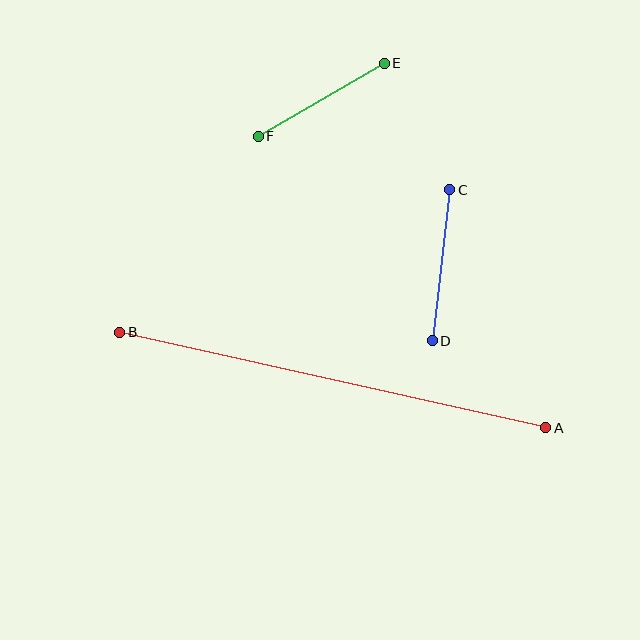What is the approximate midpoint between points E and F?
The midpoint is at approximately (321, 100) pixels.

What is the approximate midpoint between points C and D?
The midpoint is at approximately (441, 265) pixels.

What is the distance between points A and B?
The distance is approximately 437 pixels.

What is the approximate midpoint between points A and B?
The midpoint is at approximately (333, 380) pixels.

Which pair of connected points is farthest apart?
Points A and B are farthest apart.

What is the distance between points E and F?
The distance is approximately 146 pixels.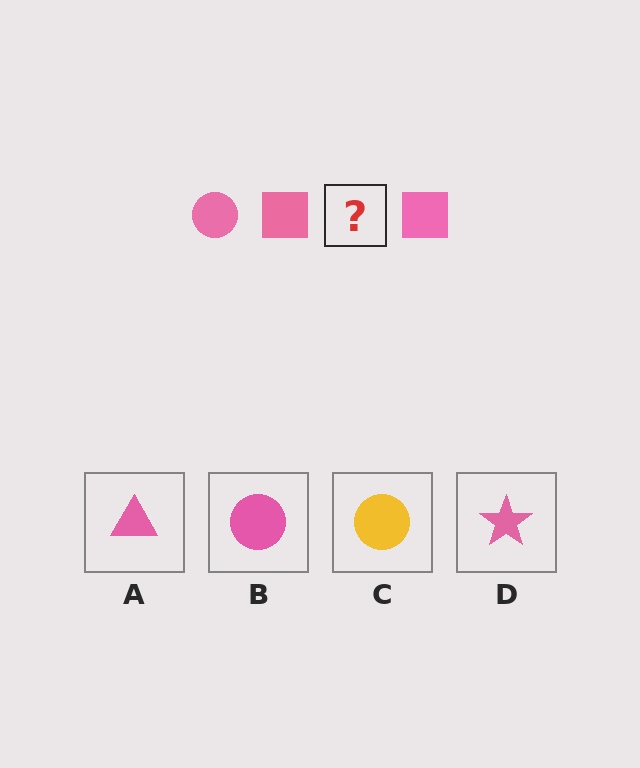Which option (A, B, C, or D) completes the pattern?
B.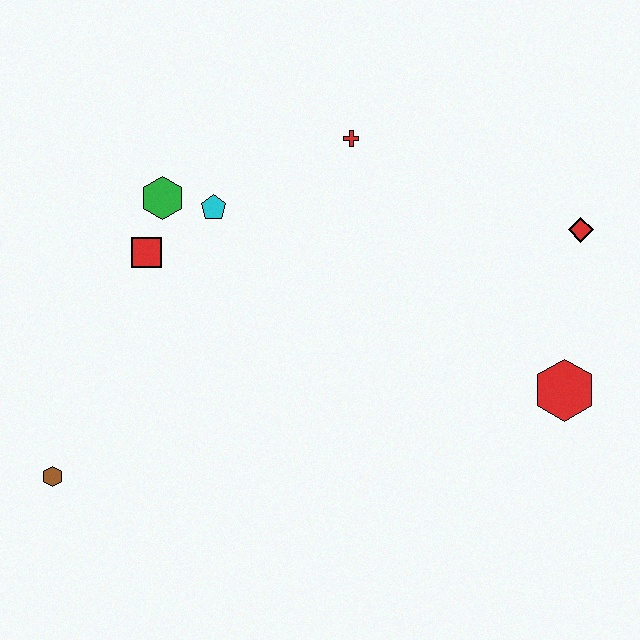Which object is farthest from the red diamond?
The brown hexagon is farthest from the red diamond.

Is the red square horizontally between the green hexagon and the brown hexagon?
Yes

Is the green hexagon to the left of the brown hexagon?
No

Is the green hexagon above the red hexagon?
Yes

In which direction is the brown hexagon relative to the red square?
The brown hexagon is below the red square.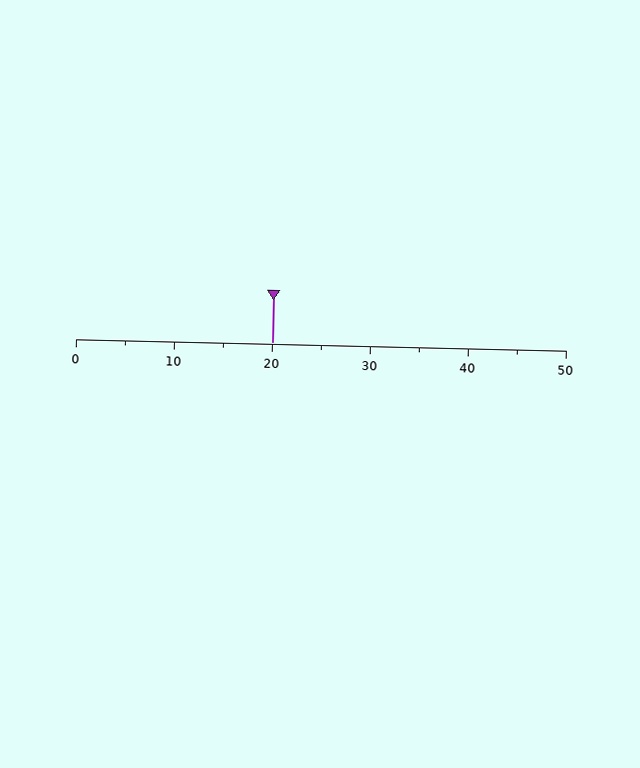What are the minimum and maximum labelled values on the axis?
The axis runs from 0 to 50.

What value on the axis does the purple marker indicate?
The marker indicates approximately 20.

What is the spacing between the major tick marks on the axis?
The major ticks are spaced 10 apart.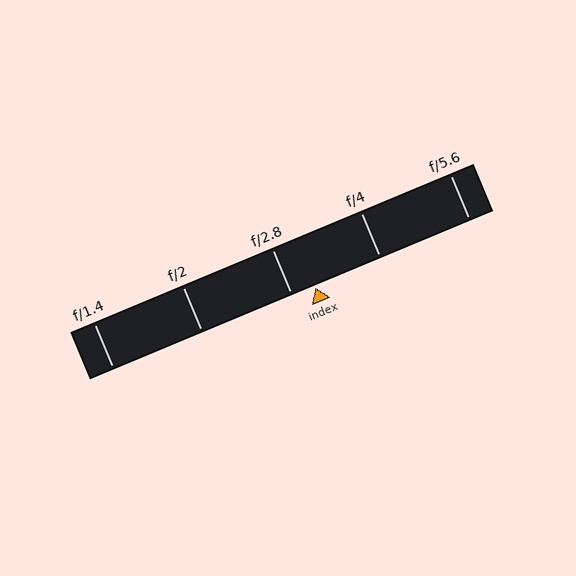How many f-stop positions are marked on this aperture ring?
There are 5 f-stop positions marked.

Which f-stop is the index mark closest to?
The index mark is closest to f/2.8.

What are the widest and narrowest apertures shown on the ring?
The widest aperture shown is f/1.4 and the narrowest is f/5.6.